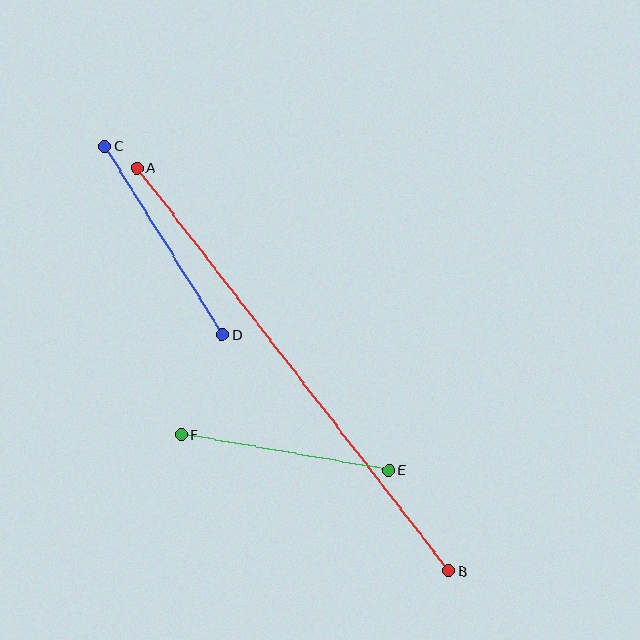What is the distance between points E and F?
The distance is approximately 210 pixels.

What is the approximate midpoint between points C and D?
The midpoint is at approximately (164, 240) pixels.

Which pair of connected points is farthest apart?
Points A and B are farthest apart.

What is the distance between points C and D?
The distance is approximately 222 pixels.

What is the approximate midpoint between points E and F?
The midpoint is at approximately (285, 452) pixels.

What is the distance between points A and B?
The distance is approximately 510 pixels.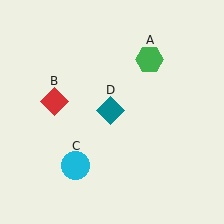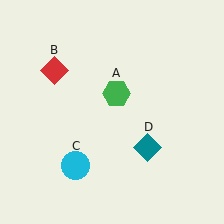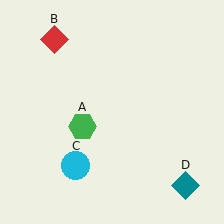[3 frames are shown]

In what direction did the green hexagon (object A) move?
The green hexagon (object A) moved down and to the left.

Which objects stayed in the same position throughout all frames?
Cyan circle (object C) remained stationary.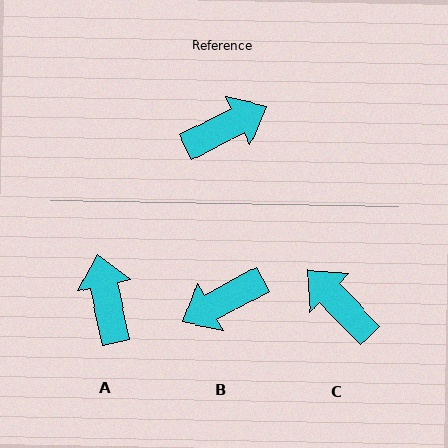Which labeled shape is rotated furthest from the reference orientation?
B, about 180 degrees away.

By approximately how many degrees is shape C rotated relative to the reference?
Approximately 106 degrees counter-clockwise.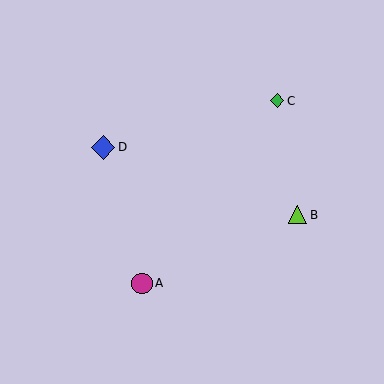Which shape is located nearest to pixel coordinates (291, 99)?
The green diamond (labeled C) at (277, 101) is nearest to that location.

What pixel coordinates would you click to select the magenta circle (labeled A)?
Click at (142, 283) to select the magenta circle A.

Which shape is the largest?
The blue diamond (labeled D) is the largest.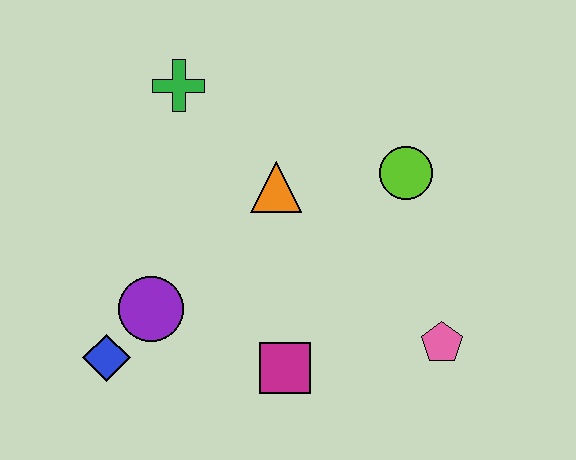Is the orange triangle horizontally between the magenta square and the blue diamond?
Yes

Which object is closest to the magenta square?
The purple circle is closest to the magenta square.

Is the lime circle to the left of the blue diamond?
No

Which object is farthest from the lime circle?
The blue diamond is farthest from the lime circle.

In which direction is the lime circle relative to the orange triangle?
The lime circle is to the right of the orange triangle.